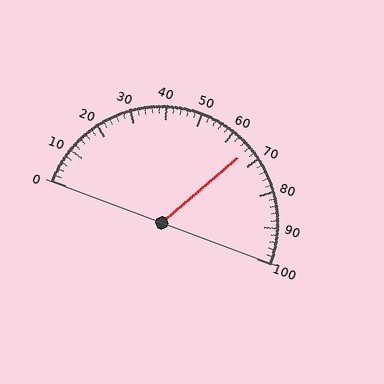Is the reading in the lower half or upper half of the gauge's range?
The reading is in the upper half of the range (0 to 100).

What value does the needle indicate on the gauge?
The needle indicates approximately 66.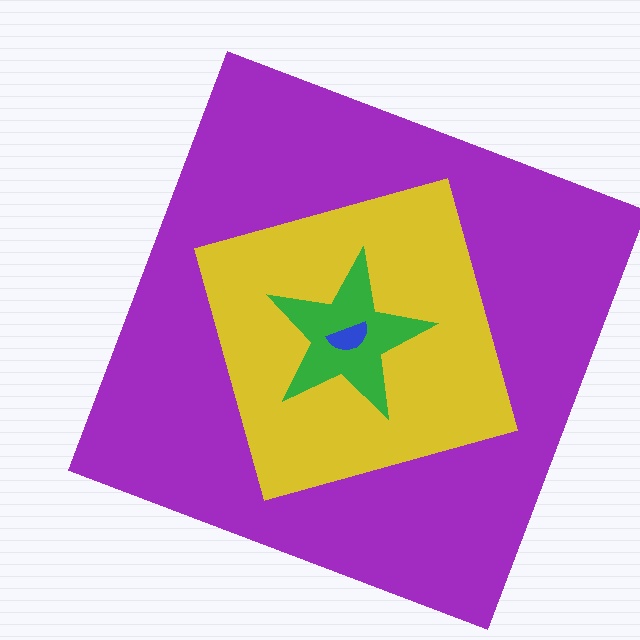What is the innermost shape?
The blue semicircle.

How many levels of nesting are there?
4.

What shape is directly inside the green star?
The blue semicircle.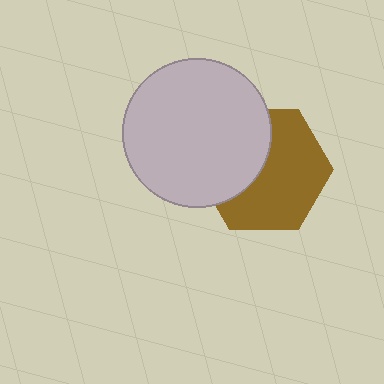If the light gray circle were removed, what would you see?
You would see the complete brown hexagon.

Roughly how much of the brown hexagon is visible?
About half of it is visible (roughly 61%).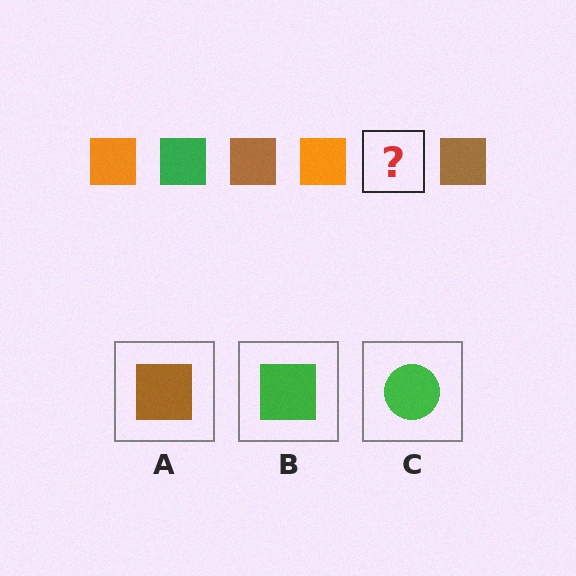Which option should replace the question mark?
Option B.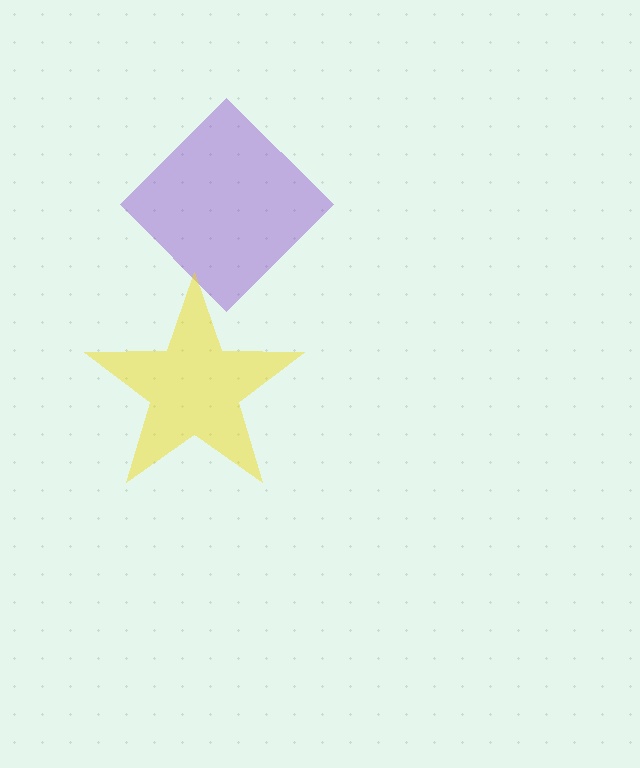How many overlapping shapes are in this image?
There are 2 overlapping shapes in the image.